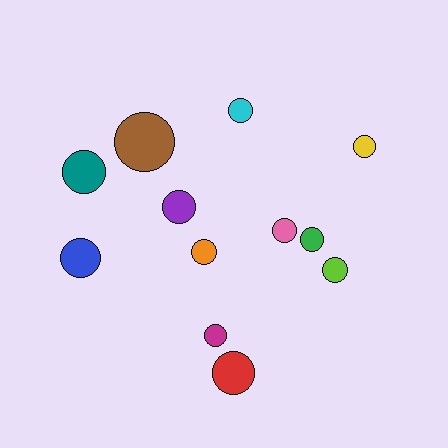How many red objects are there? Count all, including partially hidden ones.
There is 1 red object.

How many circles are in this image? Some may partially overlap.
There are 12 circles.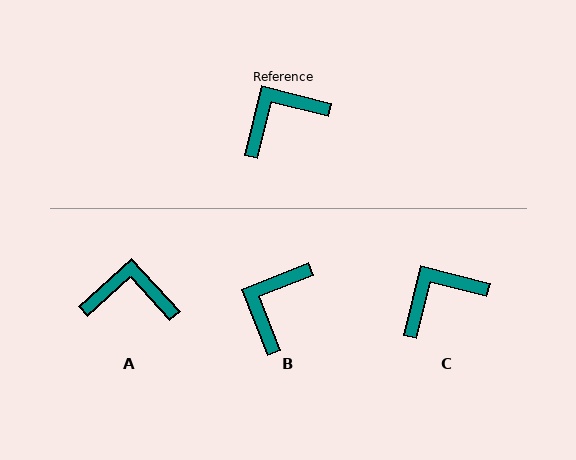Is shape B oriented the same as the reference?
No, it is off by about 36 degrees.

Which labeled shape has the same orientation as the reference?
C.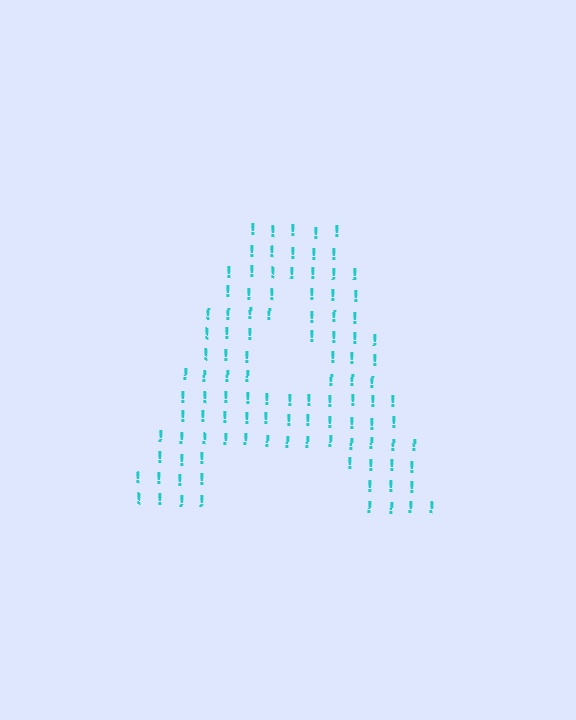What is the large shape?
The large shape is the letter A.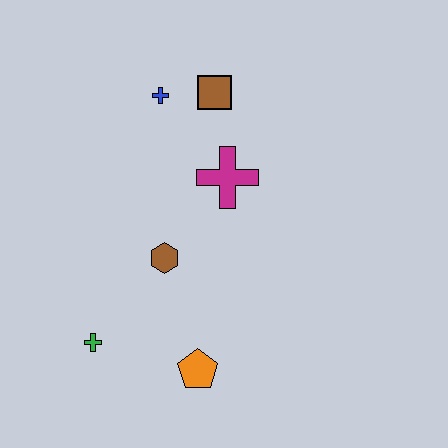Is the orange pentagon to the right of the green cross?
Yes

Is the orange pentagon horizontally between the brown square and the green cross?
Yes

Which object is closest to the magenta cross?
The brown square is closest to the magenta cross.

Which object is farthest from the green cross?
The brown square is farthest from the green cross.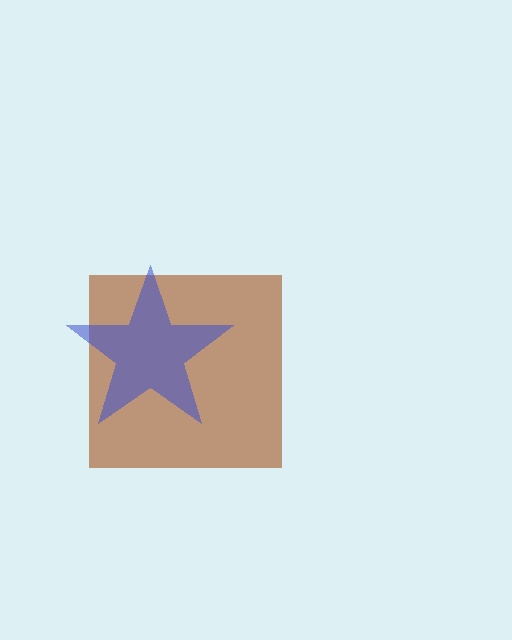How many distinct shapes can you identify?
There are 2 distinct shapes: a brown square, a blue star.